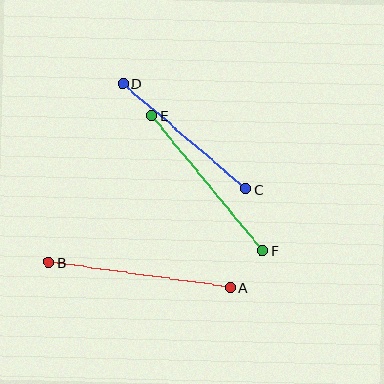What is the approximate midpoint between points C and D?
The midpoint is at approximately (184, 136) pixels.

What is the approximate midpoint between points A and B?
The midpoint is at approximately (140, 275) pixels.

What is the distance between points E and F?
The distance is approximately 174 pixels.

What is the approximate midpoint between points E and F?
The midpoint is at approximately (207, 183) pixels.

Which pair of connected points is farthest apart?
Points A and B are farthest apart.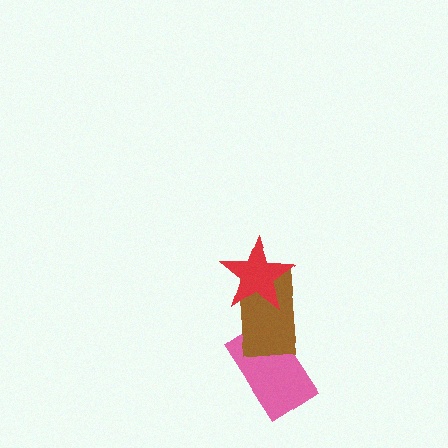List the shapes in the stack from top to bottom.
From top to bottom: the red star, the brown rectangle, the pink rectangle.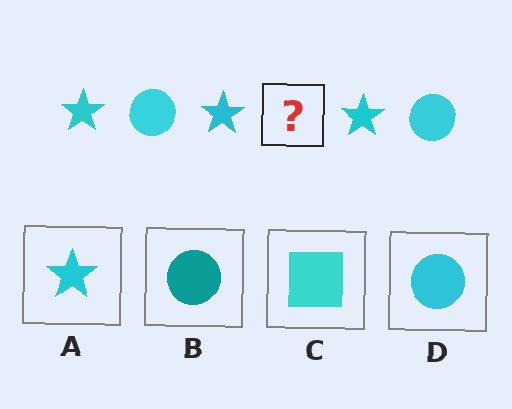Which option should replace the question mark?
Option D.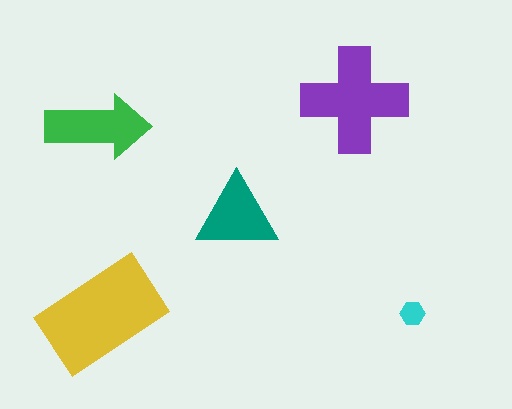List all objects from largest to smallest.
The yellow rectangle, the purple cross, the green arrow, the teal triangle, the cyan hexagon.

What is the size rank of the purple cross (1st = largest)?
2nd.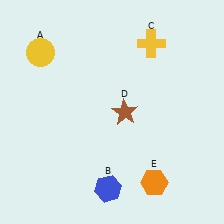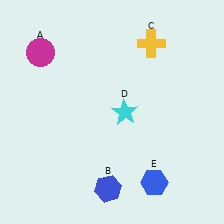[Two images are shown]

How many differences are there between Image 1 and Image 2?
There are 3 differences between the two images.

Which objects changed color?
A changed from yellow to magenta. D changed from brown to cyan. E changed from orange to blue.